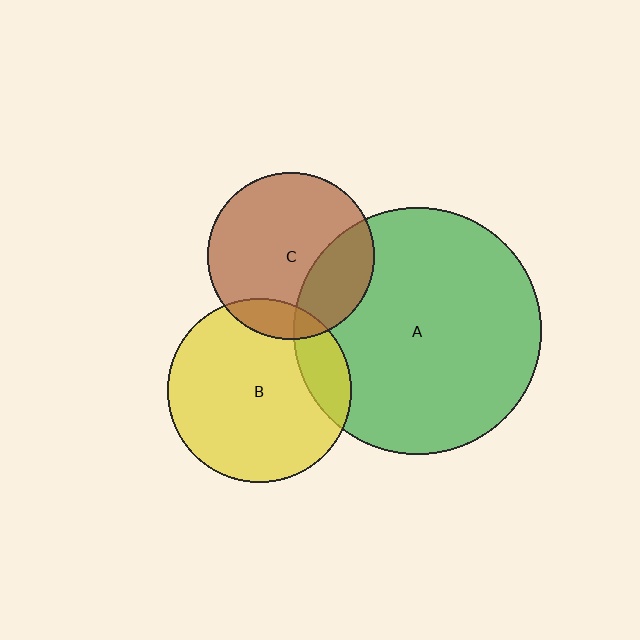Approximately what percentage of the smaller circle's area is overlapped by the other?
Approximately 15%.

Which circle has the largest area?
Circle A (green).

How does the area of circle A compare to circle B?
Approximately 1.8 times.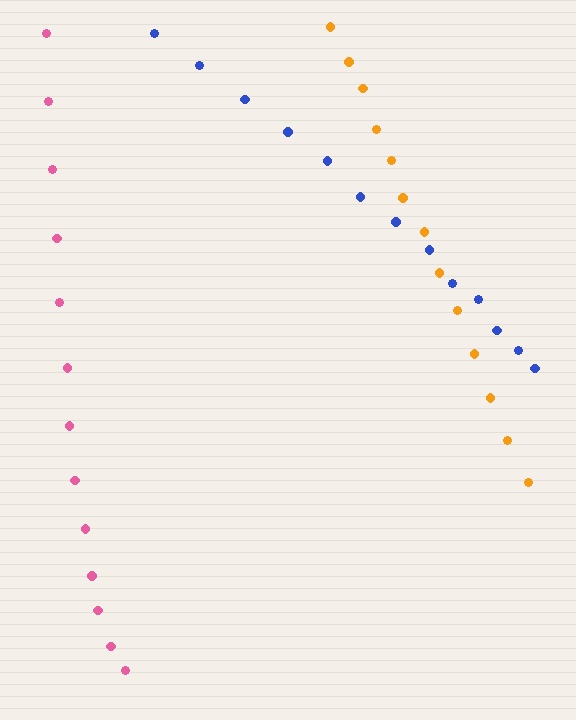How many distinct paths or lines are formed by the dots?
There are 3 distinct paths.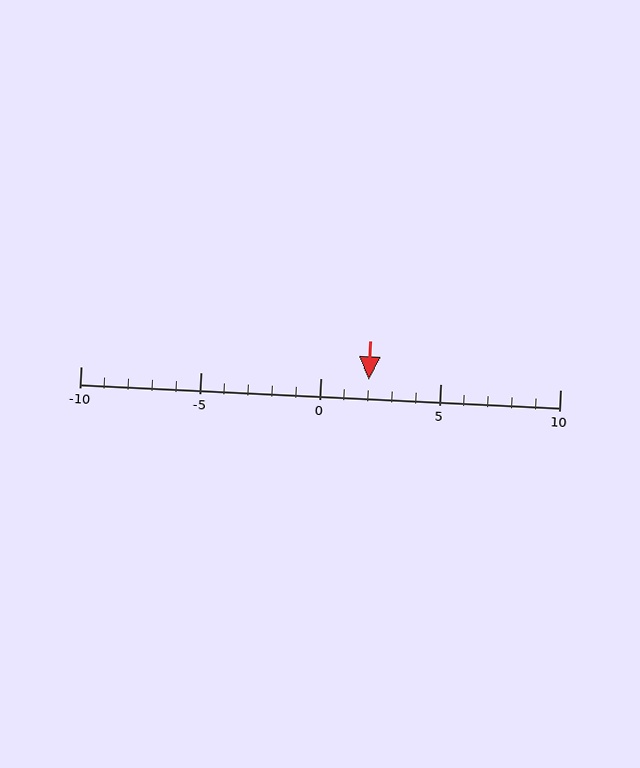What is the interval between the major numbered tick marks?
The major tick marks are spaced 5 units apart.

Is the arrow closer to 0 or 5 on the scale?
The arrow is closer to 0.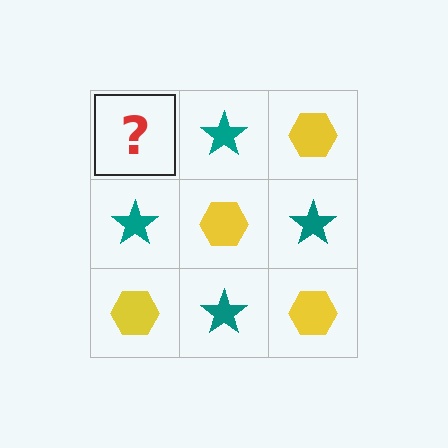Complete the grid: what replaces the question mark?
The question mark should be replaced with a yellow hexagon.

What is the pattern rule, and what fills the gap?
The rule is that it alternates yellow hexagon and teal star in a checkerboard pattern. The gap should be filled with a yellow hexagon.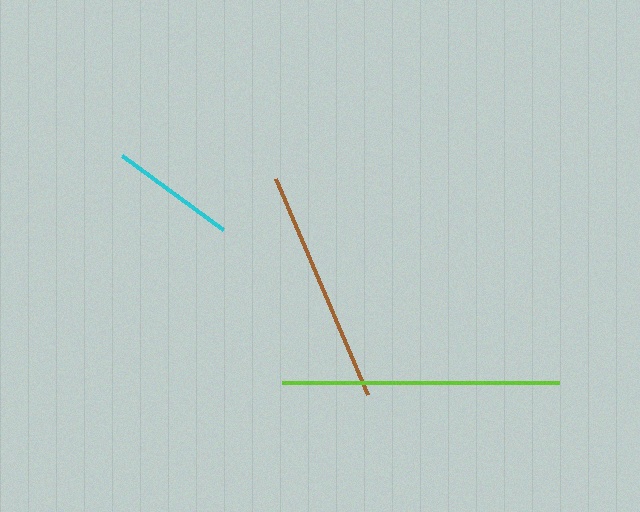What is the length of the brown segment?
The brown segment is approximately 235 pixels long.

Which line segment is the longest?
The lime line is the longest at approximately 277 pixels.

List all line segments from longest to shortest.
From longest to shortest: lime, brown, cyan.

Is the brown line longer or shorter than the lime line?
The lime line is longer than the brown line.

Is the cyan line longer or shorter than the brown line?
The brown line is longer than the cyan line.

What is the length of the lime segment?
The lime segment is approximately 277 pixels long.